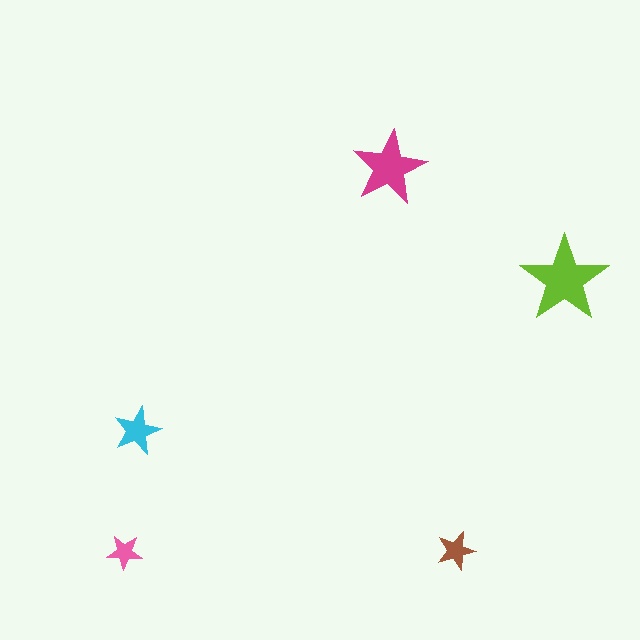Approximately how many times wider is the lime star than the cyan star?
About 2 times wider.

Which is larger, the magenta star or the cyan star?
The magenta one.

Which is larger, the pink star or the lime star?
The lime one.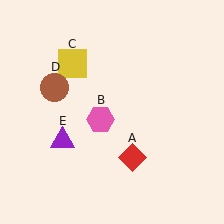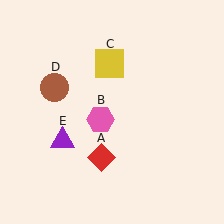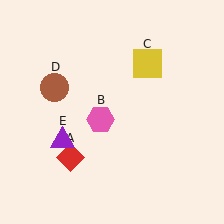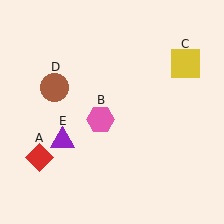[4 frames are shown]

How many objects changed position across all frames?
2 objects changed position: red diamond (object A), yellow square (object C).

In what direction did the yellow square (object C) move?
The yellow square (object C) moved right.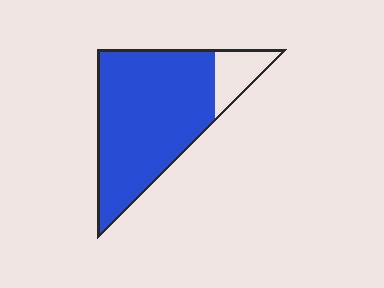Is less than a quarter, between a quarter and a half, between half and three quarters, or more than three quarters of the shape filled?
More than three quarters.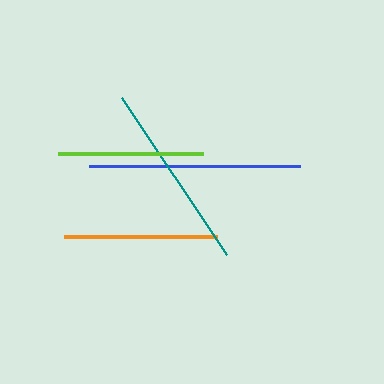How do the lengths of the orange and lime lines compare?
The orange and lime lines are approximately the same length.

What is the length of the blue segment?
The blue segment is approximately 211 pixels long.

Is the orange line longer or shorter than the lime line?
The orange line is longer than the lime line.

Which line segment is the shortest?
The lime line is the shortest at approximately 145 pixels.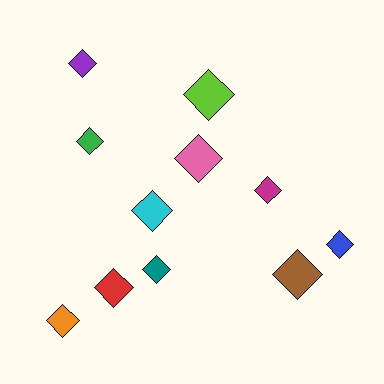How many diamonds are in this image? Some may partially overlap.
There are 11 diamonds.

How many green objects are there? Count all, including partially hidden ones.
There is 1 green object.